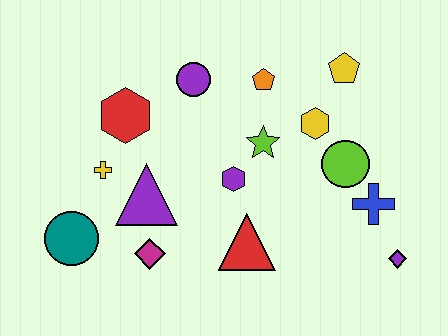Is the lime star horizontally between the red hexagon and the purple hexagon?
No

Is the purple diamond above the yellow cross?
No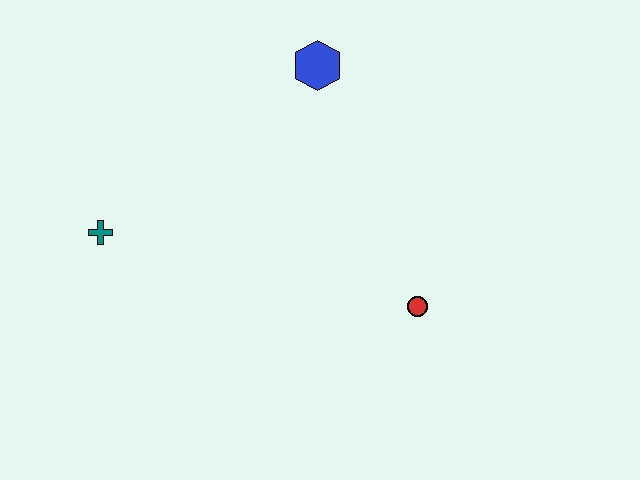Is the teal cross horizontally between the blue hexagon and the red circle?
No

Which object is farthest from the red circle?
The teal cross is farthest from the red circle.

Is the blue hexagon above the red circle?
Yes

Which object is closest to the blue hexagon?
The red circle is closest to the blue hexagon.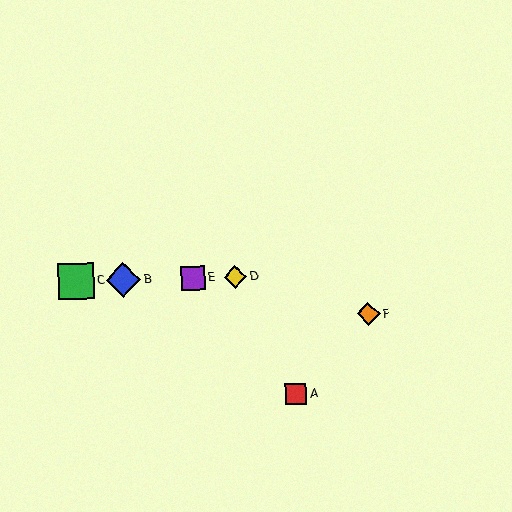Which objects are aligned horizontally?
Objects B, C, D, E are aligned horizontally.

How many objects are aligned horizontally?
4 objects (B, C, D, E) are aligned horizontally.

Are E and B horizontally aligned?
Yes, both are at y≈278.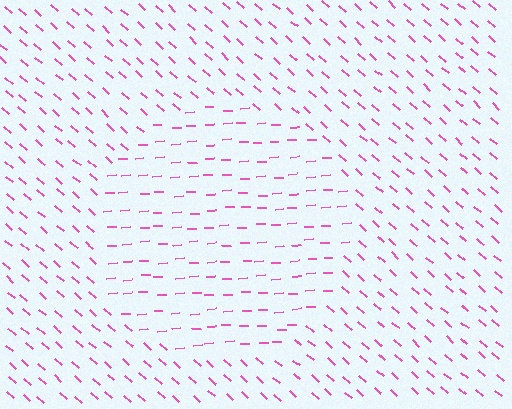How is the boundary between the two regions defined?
The boundary is defined purely by a change in line orientation (approximately 45 degrees difference). All lines are the same color and thickness.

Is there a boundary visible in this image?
Yes, there is a texture boundary formed by a change in line orientation.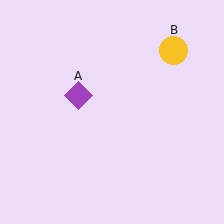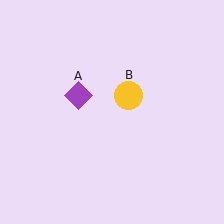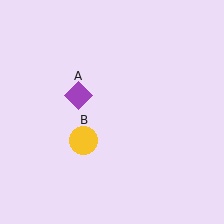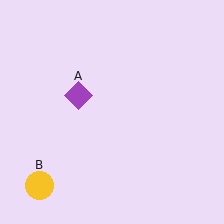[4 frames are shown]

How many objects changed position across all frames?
1 object changed position: yellow circle (object B).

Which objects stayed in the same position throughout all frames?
Purple diamond (object A) remained stationary.